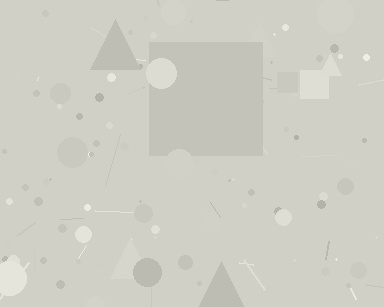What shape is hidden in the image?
A square is hidden in the image.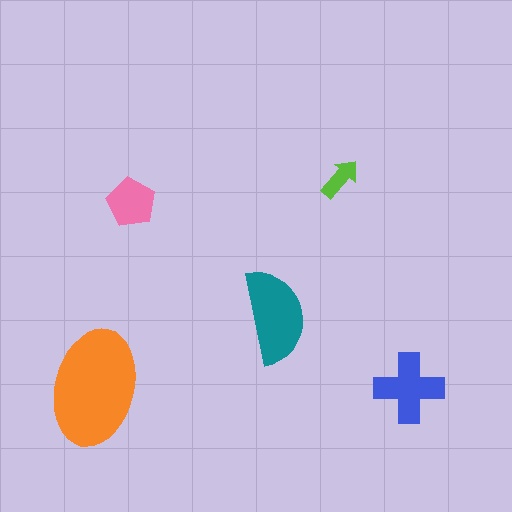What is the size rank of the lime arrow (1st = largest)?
5th.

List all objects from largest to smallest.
The orange ellipse, the teal semicircle, the blue cross, the pink pentagon, the lime arrow.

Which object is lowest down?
The blue cross is bottommost.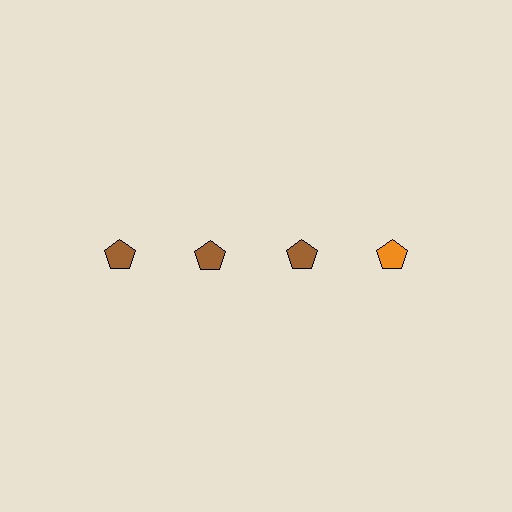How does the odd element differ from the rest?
It has a different color: orange instead of brown.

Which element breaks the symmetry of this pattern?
The orange pentagon in the top row, second from right column breaks the symmetry. All other shapes are brown pentagons.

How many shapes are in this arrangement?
There are 4 shapes arranged in a grid pattern.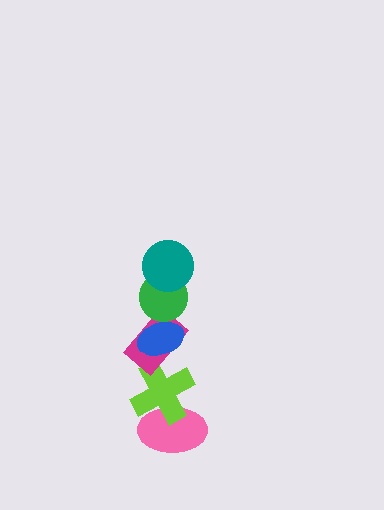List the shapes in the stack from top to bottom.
From top to bottom: the teal circle, the green circle, the blue ellipse, the magenta rectangle, the lime cross, the pink ellipse.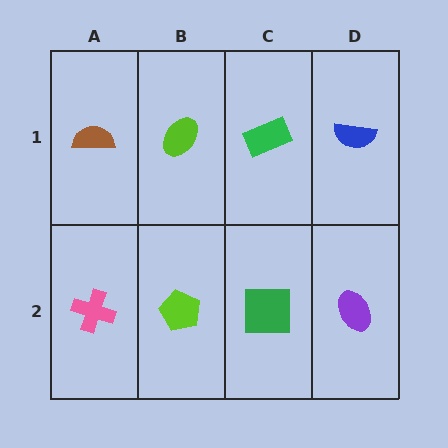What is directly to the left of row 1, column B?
A brown semicircle.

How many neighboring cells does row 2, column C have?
3.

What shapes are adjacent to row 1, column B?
A lime pentagon (row 2, column B), a brown semicircle (row 1, column A), a green rectangle (row 1, column C).